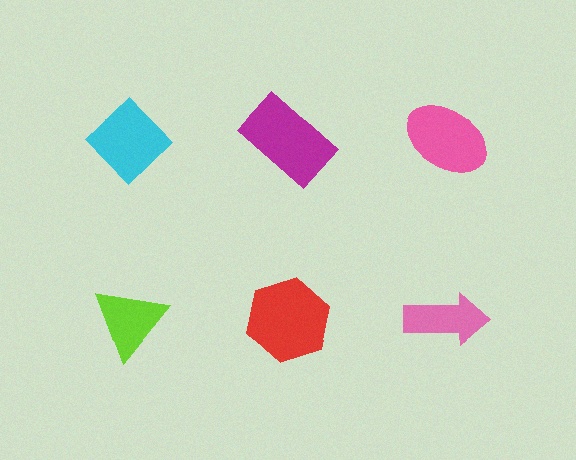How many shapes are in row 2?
3 shapes.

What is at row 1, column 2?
A magenta rectangle.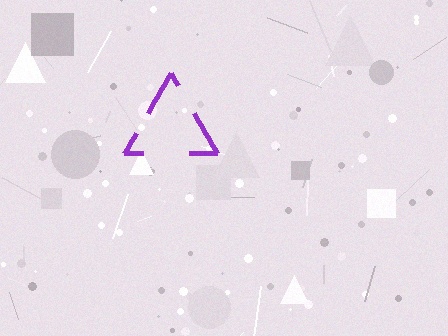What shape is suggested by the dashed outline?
The dashed outline suggests a triangle.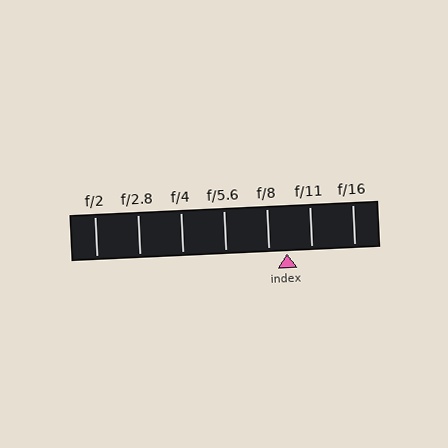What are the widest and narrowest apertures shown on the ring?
The widest aperture shown is f/2 and the narrowest is f/16.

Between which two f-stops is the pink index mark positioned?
The index mark is between f/8 and f/11.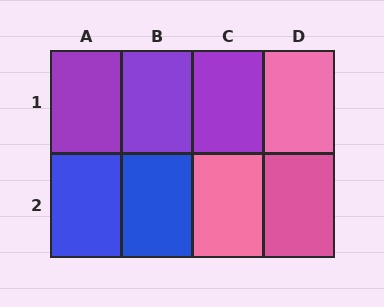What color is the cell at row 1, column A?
Purple.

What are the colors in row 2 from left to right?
Blue, blue, pink, pink.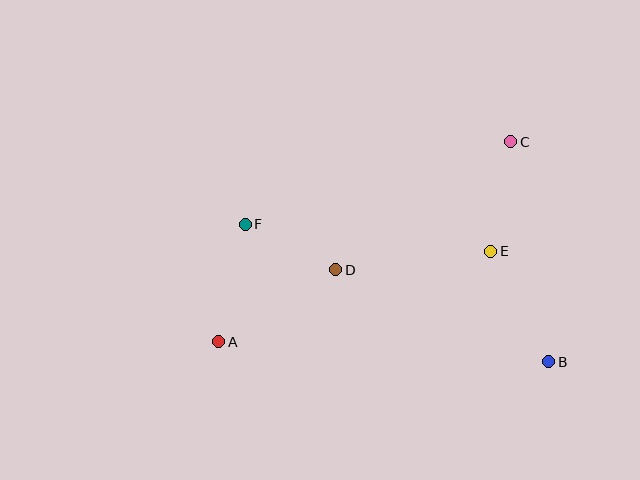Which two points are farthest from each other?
Points A and C are farthest from each other.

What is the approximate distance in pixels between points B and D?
The distance between B and D is approximately 232 pixels.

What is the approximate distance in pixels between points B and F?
The distance between B and F is approximately 333 pixels.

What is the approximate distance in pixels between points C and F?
The distance between C and F is approximately 278 pixels.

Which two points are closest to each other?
Points D and F are closest to each other.